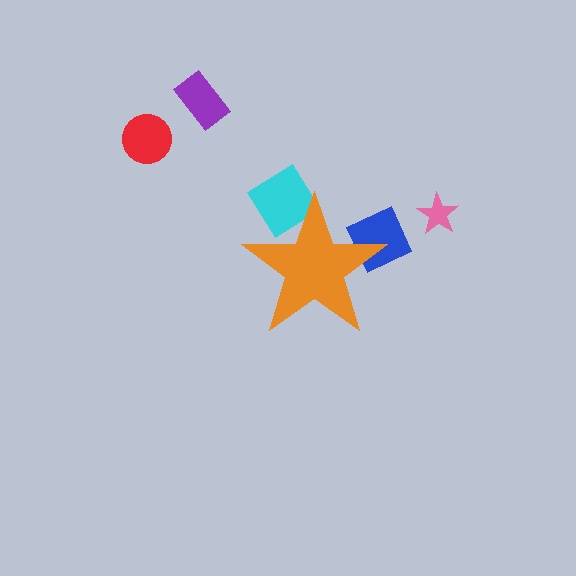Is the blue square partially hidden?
Yes, the blue square is partially hidden behind the orange star.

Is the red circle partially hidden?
No, the red circle is fully visible.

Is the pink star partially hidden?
No, the pink star is fully visible.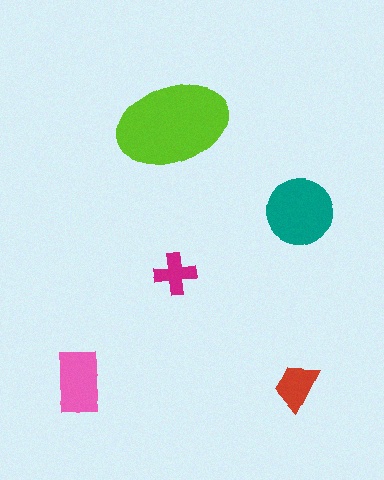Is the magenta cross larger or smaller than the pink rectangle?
Smaller.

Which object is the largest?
The lime ellipse.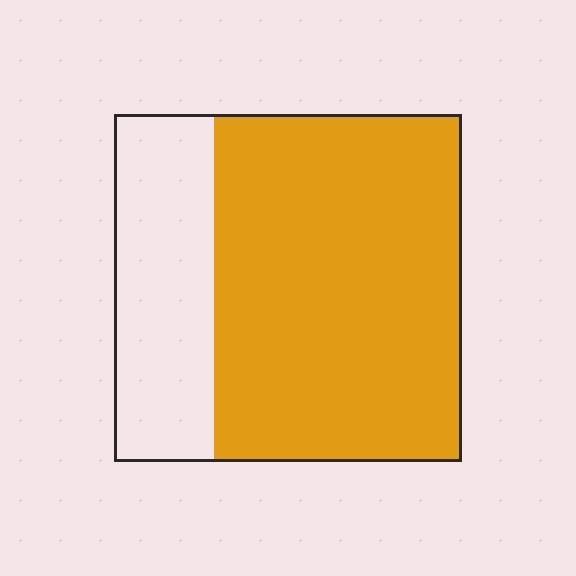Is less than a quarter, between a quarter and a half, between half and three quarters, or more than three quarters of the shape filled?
Between half and three quarters.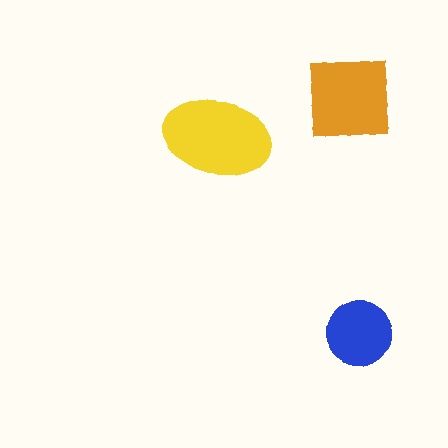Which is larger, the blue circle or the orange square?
The orange square.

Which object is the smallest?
The blue circle.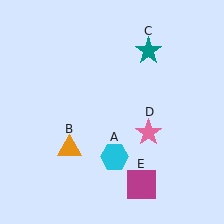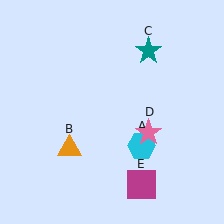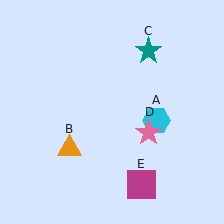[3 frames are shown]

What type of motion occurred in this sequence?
The cyan hexagon (object A) rotated counterclockwise around the center of the scene.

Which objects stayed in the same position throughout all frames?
Orange triangle (object B) and teal star (object C) and pink star (object D) and magenta square (object E) remained stationary.